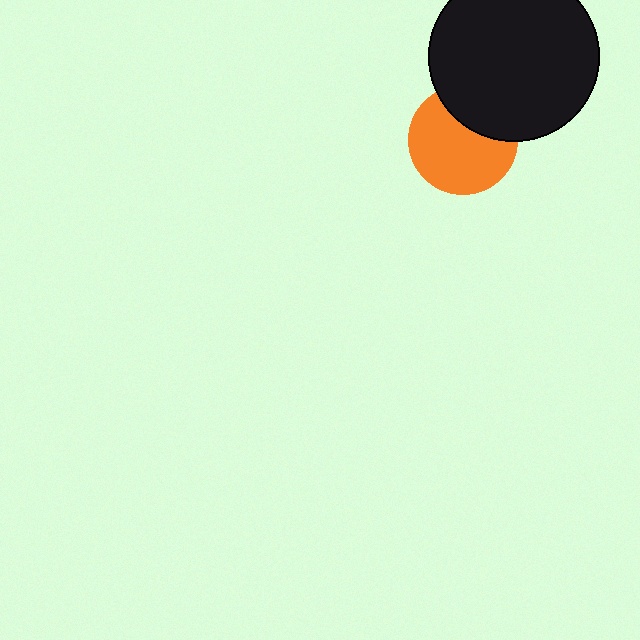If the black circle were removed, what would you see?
You would see the complete orange circle.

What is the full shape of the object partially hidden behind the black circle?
The partially hidden object is an orange circle.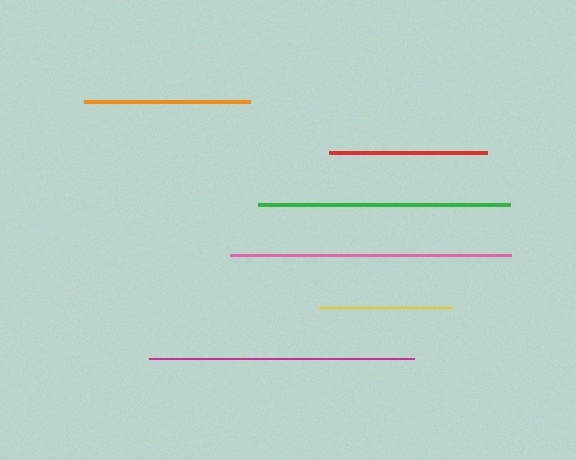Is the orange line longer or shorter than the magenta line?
The magenta line is longer than the orange line.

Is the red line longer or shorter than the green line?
The green line is longer than the red line.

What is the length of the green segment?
The green segment is approximately 253 pixels long.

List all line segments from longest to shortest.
From longest to shortest: pink, magenta, green, orange, red, yellow.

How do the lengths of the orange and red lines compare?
The orange and red lines are approximately the same length.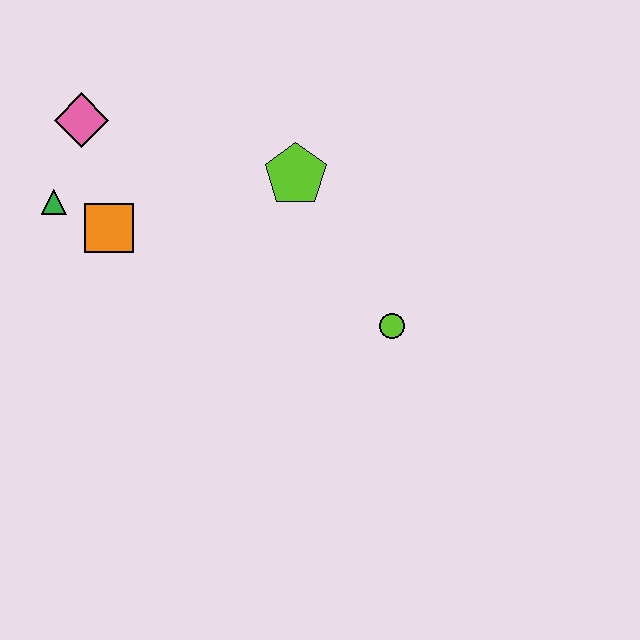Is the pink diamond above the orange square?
Yes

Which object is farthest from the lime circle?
The pink diamond is farthest from the lime circle.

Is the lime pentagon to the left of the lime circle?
Yes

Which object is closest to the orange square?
The green triangle is closest to the orange square.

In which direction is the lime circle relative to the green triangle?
The lime circle is to the right of the green triangle.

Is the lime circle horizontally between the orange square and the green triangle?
No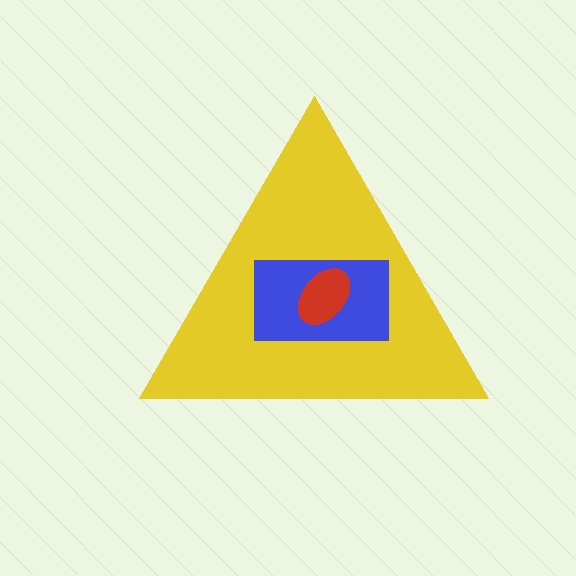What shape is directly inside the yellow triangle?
The blue rectangle.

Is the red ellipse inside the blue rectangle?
Yes.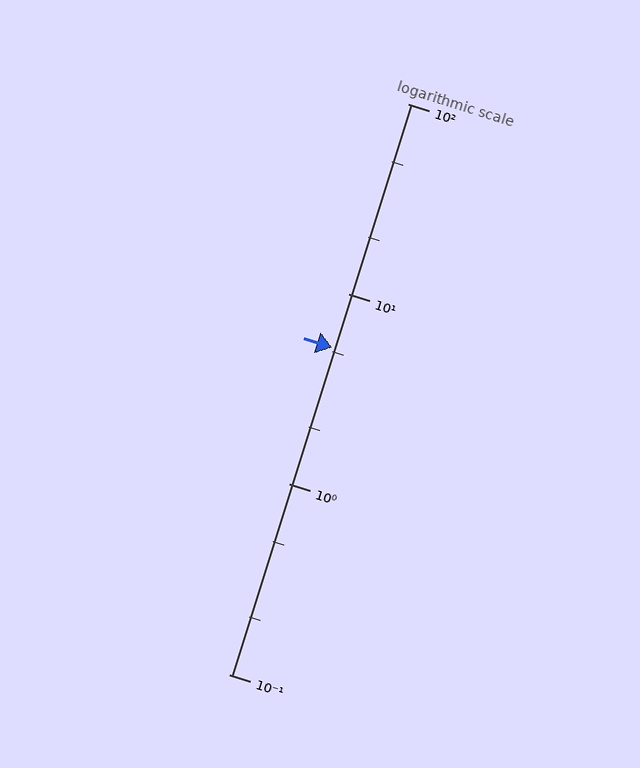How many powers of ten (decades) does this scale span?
The scale spans 3 decades, from 0.1 to 100.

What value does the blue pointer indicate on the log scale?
The pointer indicates approximately 5.2.